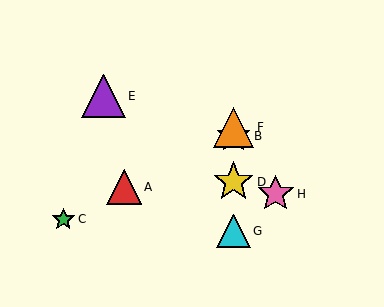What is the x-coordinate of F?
Object F is at x≈234.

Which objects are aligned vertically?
Objects B, D, F, G are aligned vertically.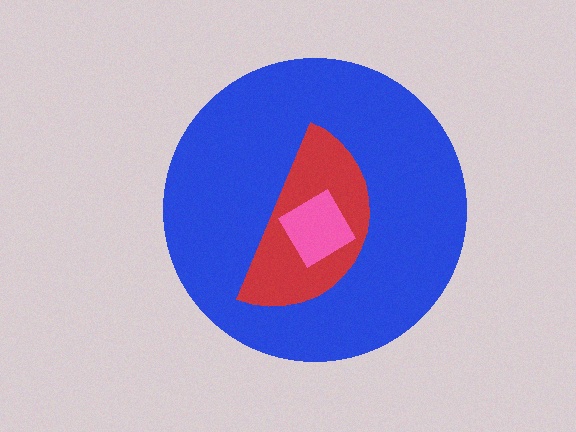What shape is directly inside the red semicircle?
The pink diamond.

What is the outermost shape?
The blue circle.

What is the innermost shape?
The pink diamond.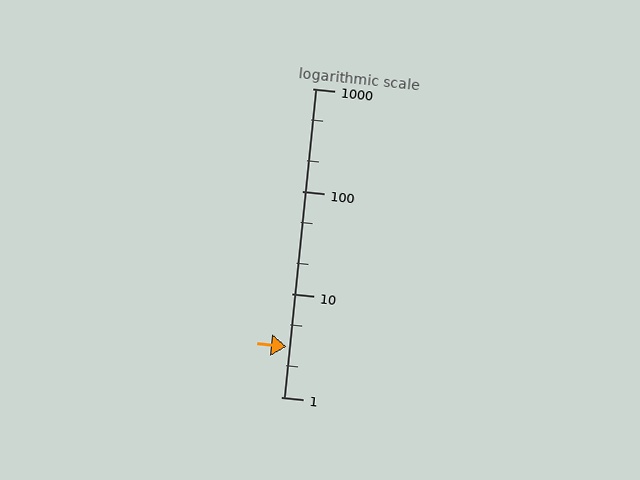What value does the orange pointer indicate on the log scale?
The pointer indicates approximately 3.1.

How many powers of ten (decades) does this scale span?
The scale spans 3 decades, from 1 to 1000.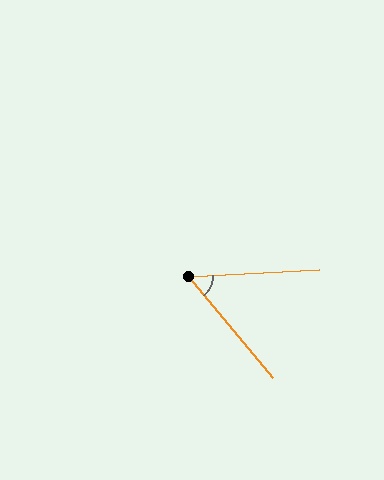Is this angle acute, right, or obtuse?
It is acute.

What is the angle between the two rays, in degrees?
Approximately 54 degrees.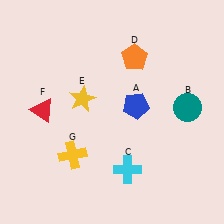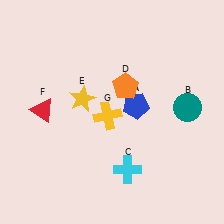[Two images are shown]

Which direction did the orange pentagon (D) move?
The orange pentagon (D) moved down.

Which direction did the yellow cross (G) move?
The yellow cross (G) moved up.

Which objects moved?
The objects that moved are: the orange pentagon (D), the yellow cross (G).